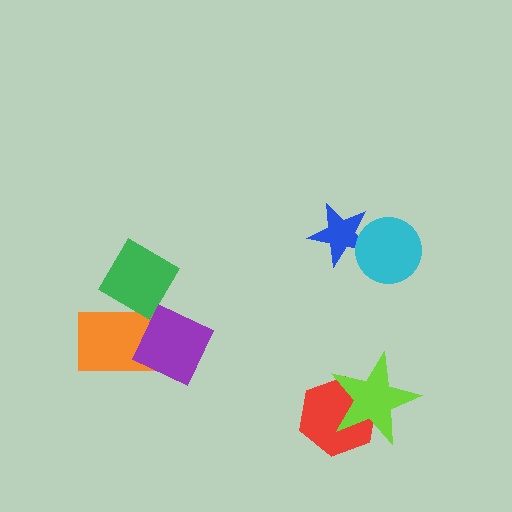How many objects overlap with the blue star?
1 object overlaps with the blue star.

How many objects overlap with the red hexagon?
1 object overlaps with the red hexagon.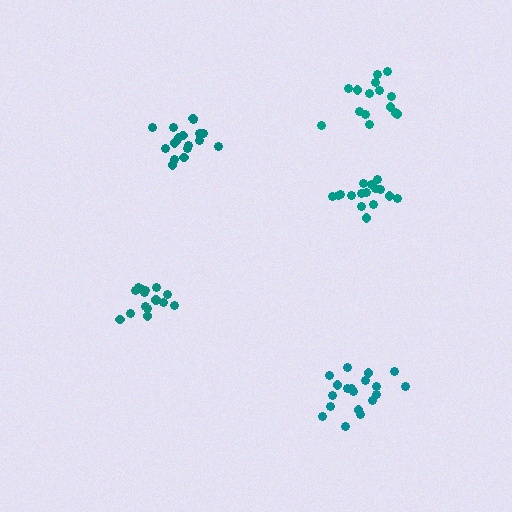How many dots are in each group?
Group 1: 19 dots, Group 2: 15 dots, Group 3: 16 dots, Group 4: 19 dots, Group 5: 15 dots (84 total).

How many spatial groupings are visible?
There are 5 spatial groupings.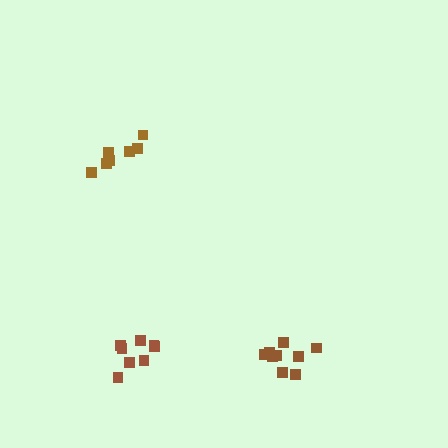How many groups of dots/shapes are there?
There are 3 groups.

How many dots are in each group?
Group 1: 7 dots, Group 2: 8 dots, Group 3: 9 dots (24 total).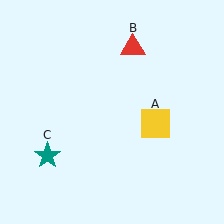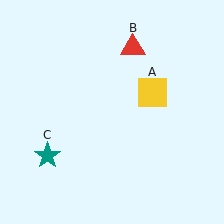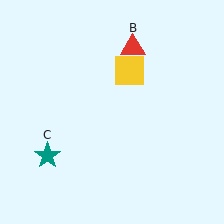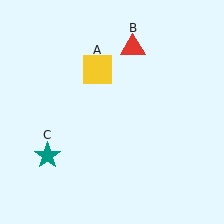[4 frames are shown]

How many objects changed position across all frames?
1 object changed position: yellow square (object A).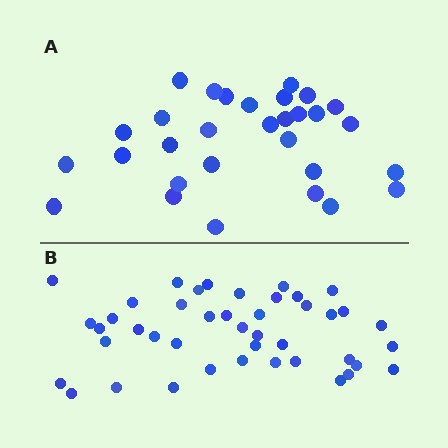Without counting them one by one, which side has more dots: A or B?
Region B (the bottom region) has more dots.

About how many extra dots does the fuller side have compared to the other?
Region B has approximately 15 more dots than region A.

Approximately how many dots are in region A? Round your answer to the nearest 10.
About 30 dots.